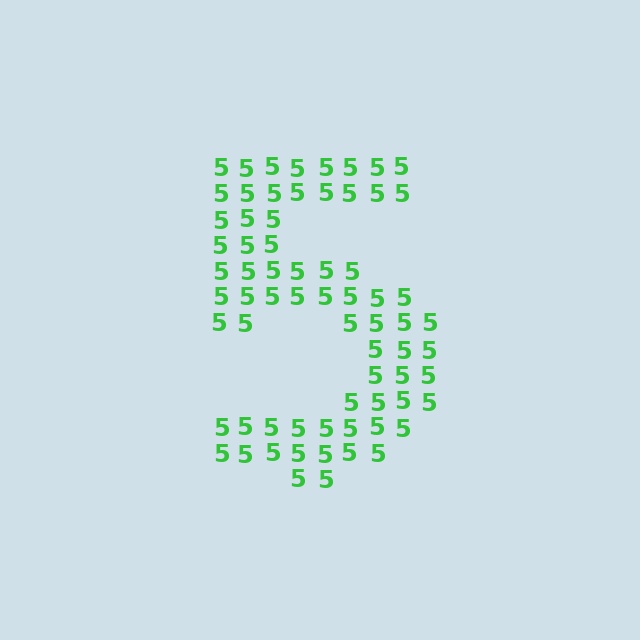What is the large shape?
The large shape is the digit 5.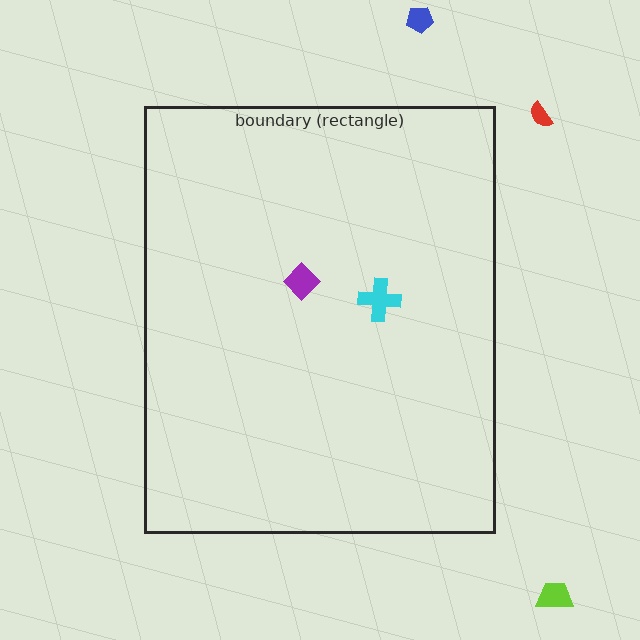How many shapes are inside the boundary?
2 inside, 3 outside.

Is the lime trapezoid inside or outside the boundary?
Outside.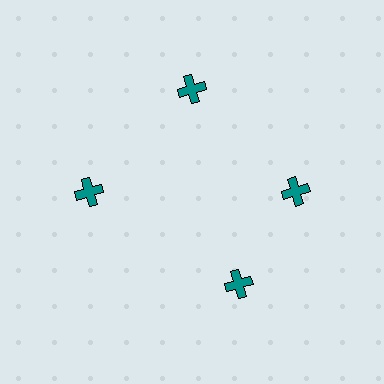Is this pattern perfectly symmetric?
No. The 4 teal crosses are arranged in a ring, but one element near the 6 o'clock position is rotated out of alignment along the ring, breaking the 4-fold rotational symmetry.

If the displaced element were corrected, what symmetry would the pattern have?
It would have 4-fold rotational symmetry — the pattern would map onto itself every 90 degrees.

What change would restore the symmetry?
The symmetry would be restored by rotating it back into even spacing with its neighbors so that all 4 crosses sit at equal angles and equal distance from the center.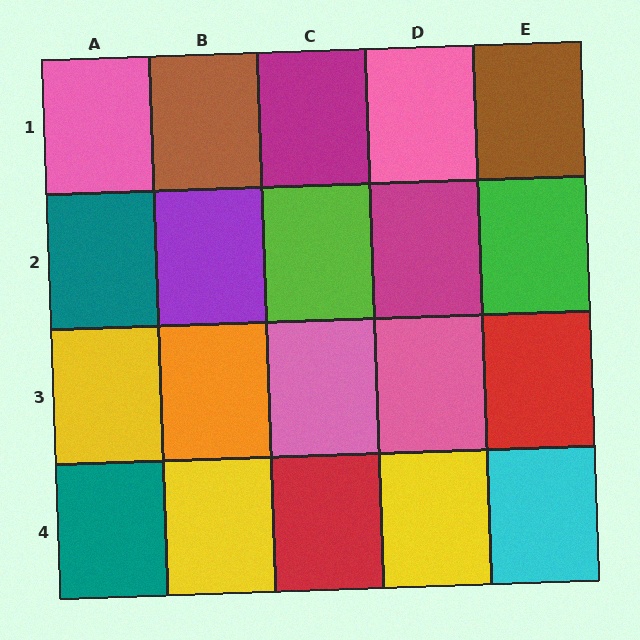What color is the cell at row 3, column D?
Pink.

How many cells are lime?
1 cell is lime.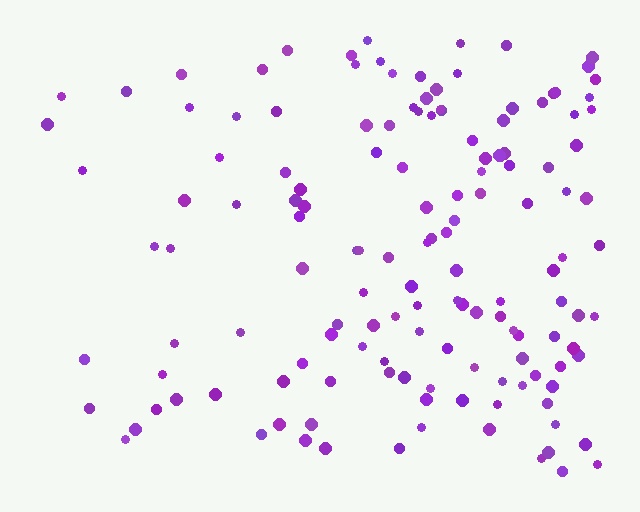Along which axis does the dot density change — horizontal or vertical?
Horizontal.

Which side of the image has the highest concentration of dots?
The right.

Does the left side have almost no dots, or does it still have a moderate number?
Still a moderate number, just noticeably fewer than the right.